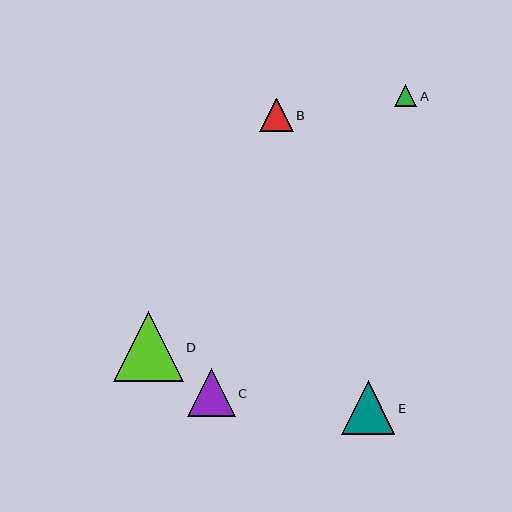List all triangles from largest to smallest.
From largest to smallest: D, E, C, B, A.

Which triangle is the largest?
Triangle D is the largest with a size of approximately 70 pixels.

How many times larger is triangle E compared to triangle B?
Triangle E is approximately 1.6 times the size of triangle B.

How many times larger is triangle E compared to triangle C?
Triangle E is approximately 1.1 times the size of triangle C.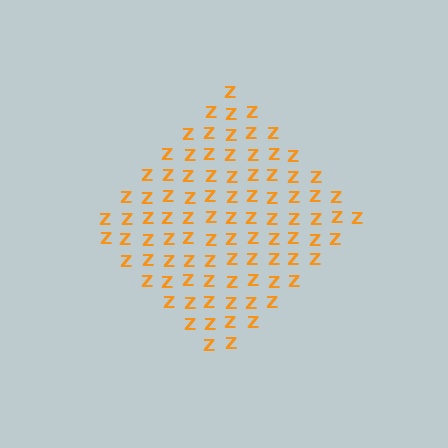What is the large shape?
The large shape is a diamond.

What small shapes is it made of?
It is made of small letter Z's.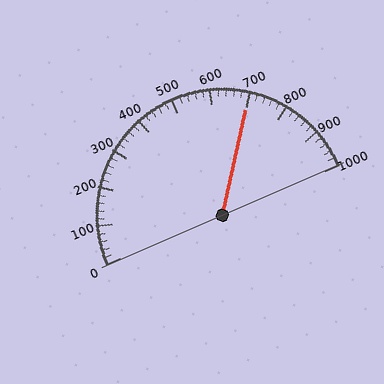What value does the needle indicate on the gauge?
The needle indicates approximately 700.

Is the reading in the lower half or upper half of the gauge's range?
The reading is in the upper half of the range (0 to 1000).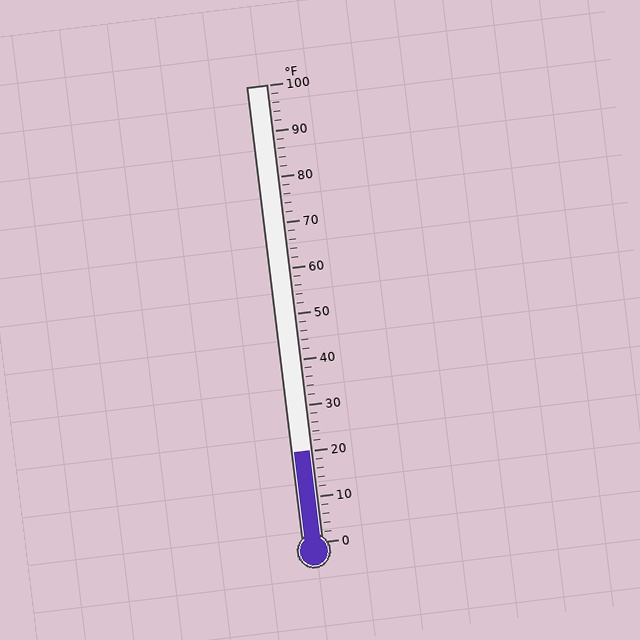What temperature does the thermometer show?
The thermometer shows approximately 20°F.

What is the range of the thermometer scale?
The thermometer scale ranges from 0°F to 100°F.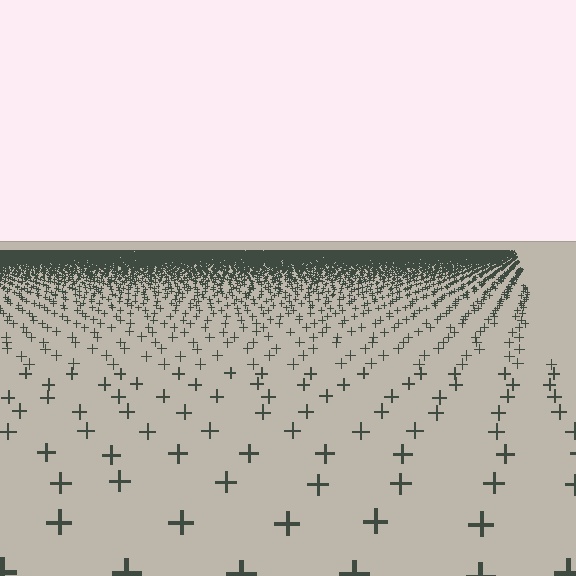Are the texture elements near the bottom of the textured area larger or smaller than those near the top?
Larger. Near the bottom, elements are closer to the viewer and appear at a bigger on-screen size.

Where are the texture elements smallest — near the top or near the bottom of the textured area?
Near the top.